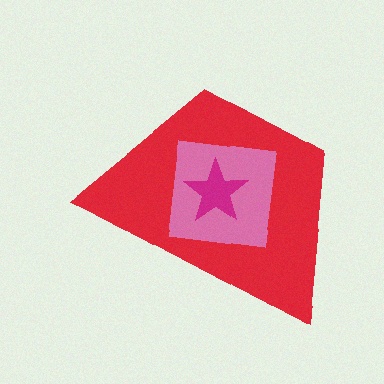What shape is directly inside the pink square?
The magenta star.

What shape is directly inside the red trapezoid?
The pink square.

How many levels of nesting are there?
3.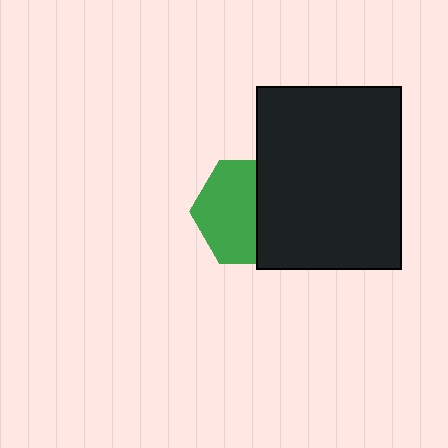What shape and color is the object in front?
The object in front is a black rectangle.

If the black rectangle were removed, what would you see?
You would see the complete green hexagon.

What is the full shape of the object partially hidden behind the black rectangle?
The partially hidden object is a green hexagon.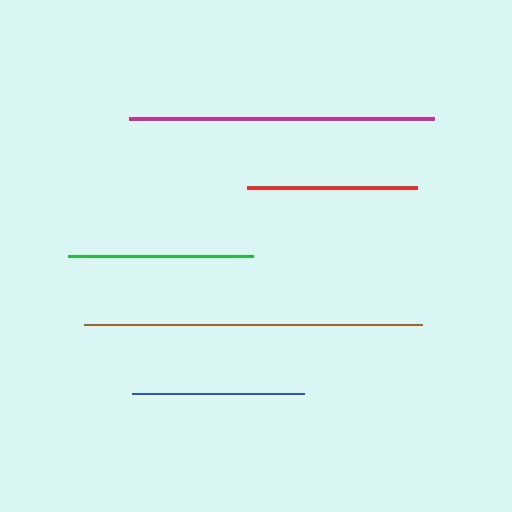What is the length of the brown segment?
The brown segment is approximately 338 pixels long.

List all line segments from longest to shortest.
From longest to shortest: brown, magenta, green, blue, red.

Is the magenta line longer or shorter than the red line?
The magenta line is longer than the red line.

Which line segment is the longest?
The brown line is the longest at approximately 338 pixels.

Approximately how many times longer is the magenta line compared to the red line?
The magenta line is approximately 1.8 times the length of the red line.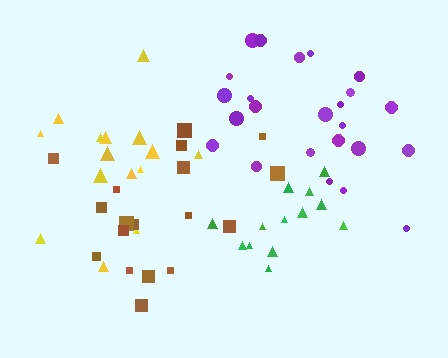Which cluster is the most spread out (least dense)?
Yellow.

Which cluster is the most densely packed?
Green.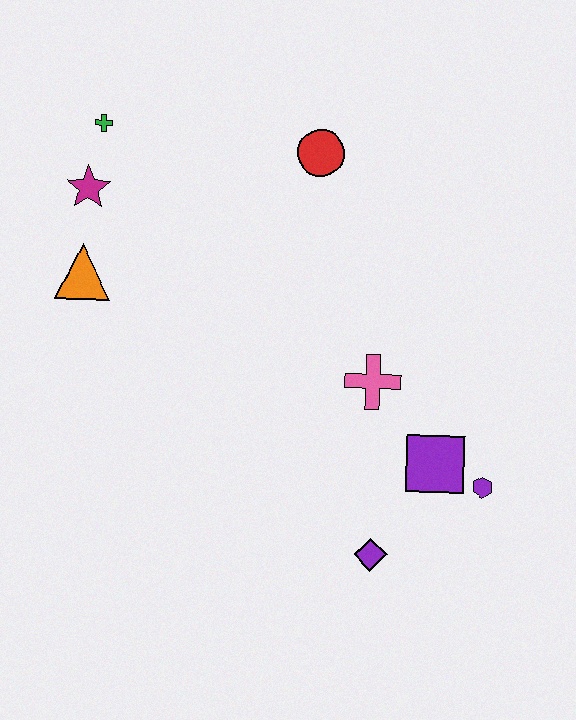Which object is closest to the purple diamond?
The purple square is closest to the purple diamond.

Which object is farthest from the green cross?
The purple hexagon is farthest from the green cross.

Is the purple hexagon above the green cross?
No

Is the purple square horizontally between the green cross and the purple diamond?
No